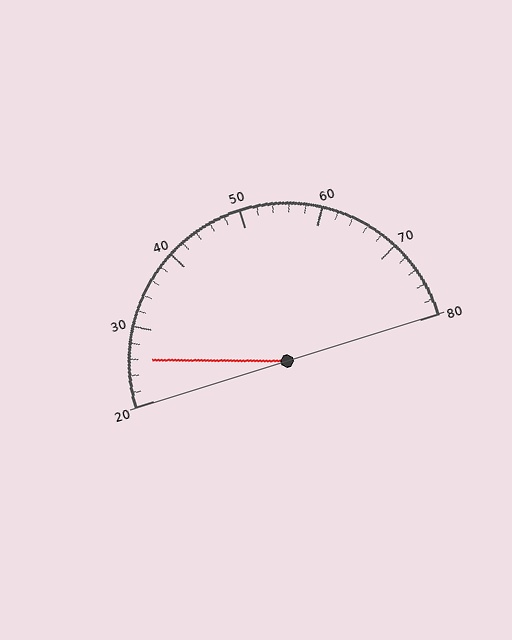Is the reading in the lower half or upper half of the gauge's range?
The reading is in the lower half of the range (20 to 80).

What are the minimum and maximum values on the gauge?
The gauge ranges from 20 to 80.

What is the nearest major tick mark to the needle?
The nearest major tick mark is 30.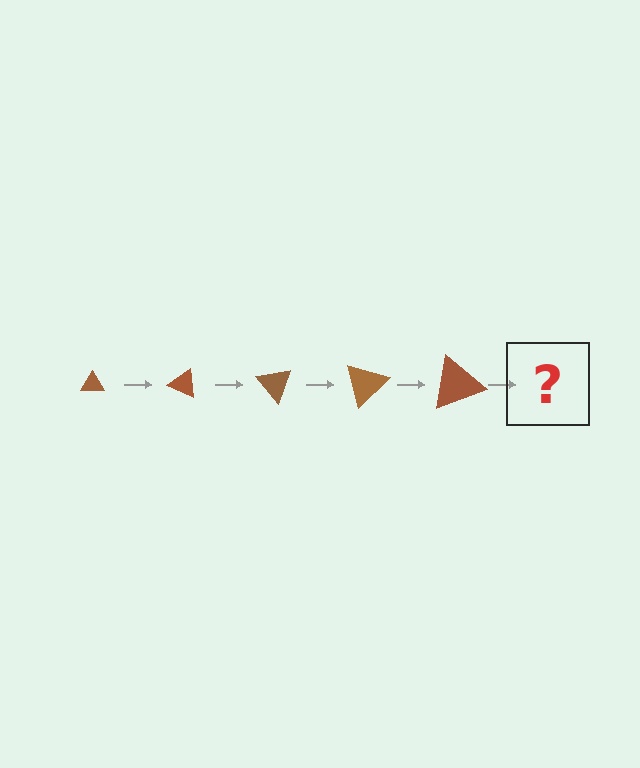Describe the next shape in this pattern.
It should be a triangle, larger than the previous one and rotated 125 degrees from the start.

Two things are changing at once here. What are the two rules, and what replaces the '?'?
The two rules are that the triangle grows larger each step and it rotates 25 degrees each step. The '?' should be a triangle, larger than the previous one and rotated 125 degrees from the start.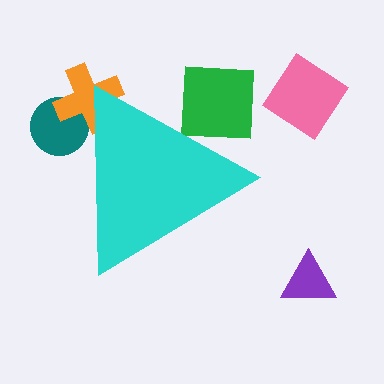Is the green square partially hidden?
Yes, the green square is partially hidden behind the cyan triangle.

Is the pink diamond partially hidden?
No, the pink diamond is fully visible.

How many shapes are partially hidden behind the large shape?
3 shapes are partially hidden.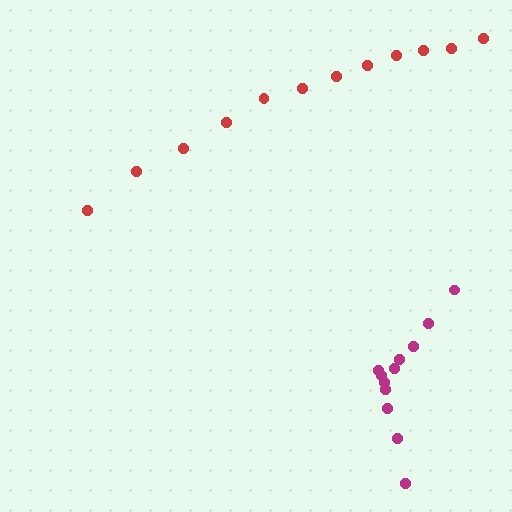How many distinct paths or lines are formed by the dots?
There are 2 distinct paths.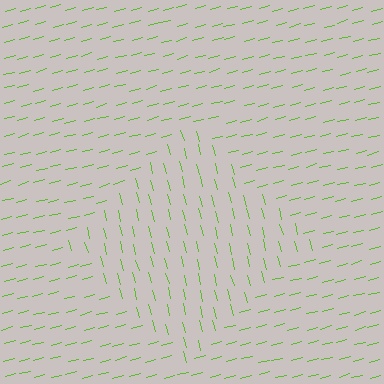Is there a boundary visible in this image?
Yes, there is a texture boundary formed by a change in line orientation.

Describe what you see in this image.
The image is filled with small lime line segments. A diamond region in the image has lines oriented differently from the surrounding lines, creating a visible texture boundary.